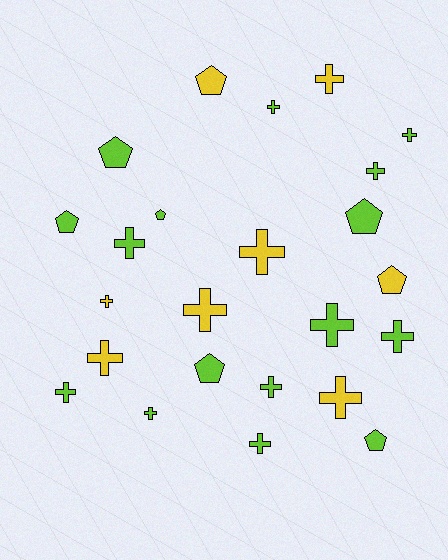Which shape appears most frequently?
Cross, with 16 objects.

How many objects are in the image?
There are 24 objects.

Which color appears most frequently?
Lime, with 16 objects.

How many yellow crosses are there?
There are 6 yellow crosses.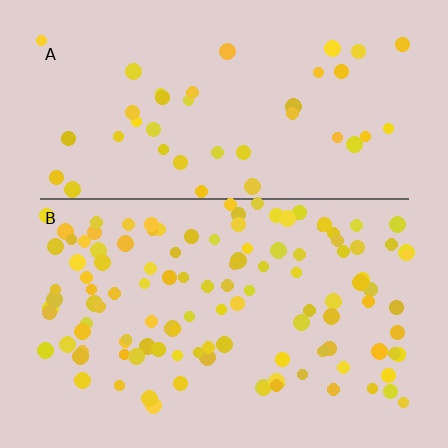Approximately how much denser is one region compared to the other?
Approximately 2.9× — region B over region A.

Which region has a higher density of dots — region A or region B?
B (the bottom).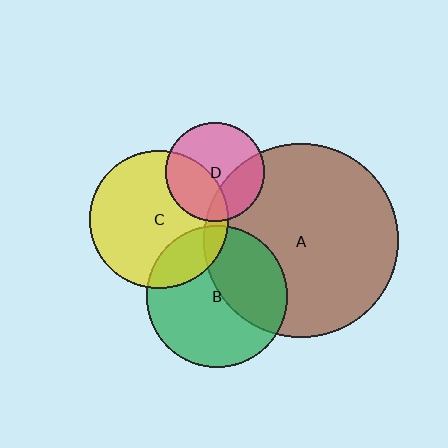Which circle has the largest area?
Circle A (brown).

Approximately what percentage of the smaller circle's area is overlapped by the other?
Approximately 20%.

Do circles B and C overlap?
Yes.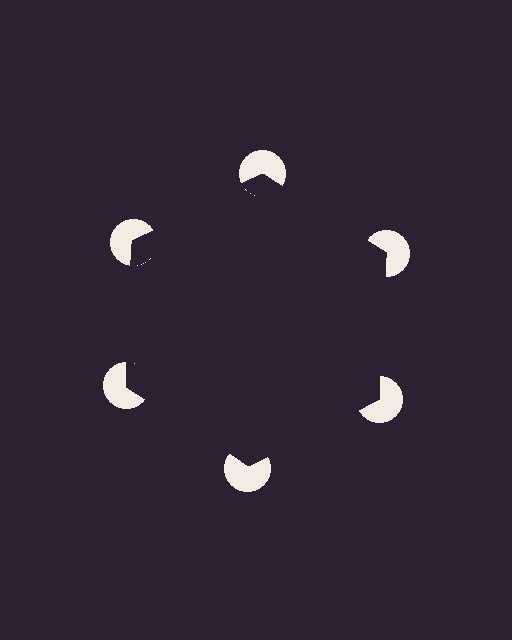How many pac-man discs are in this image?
There are 6 — one at each vertex of the illusory hexagon.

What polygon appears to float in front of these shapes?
An illusory hexagon — its edges are inferred from the aligned wedge cuts in the pac-man discs, not physically drawn.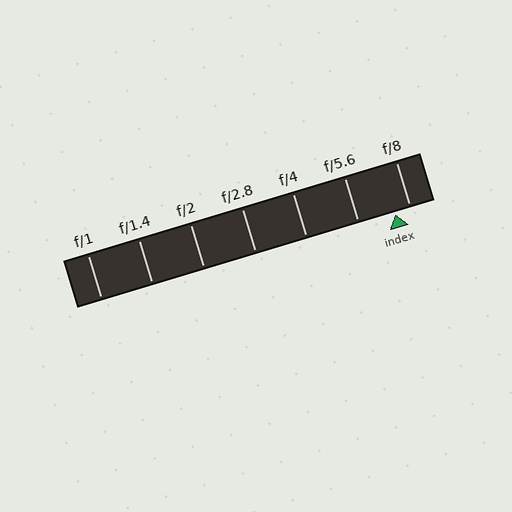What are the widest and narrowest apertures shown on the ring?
The widest aperture shown is f/1 and the narrowest is f/8.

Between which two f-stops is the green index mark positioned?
The index mark is between f/5.6 and f/8.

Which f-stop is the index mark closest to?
The index mark is closest to f/8.